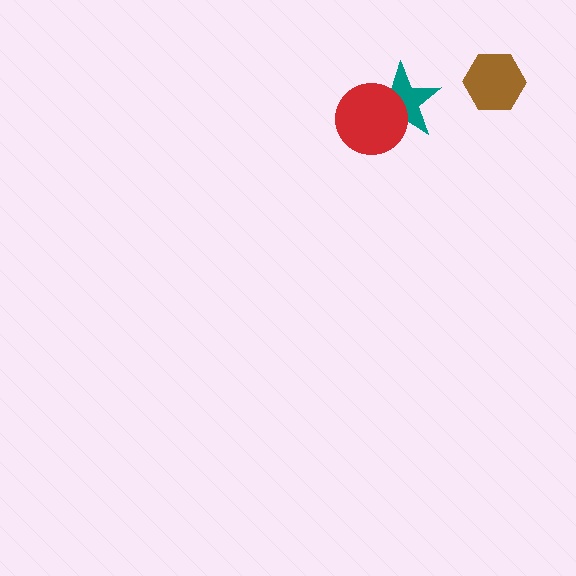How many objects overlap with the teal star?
1 object overlaps with the teal star.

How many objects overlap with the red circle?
1 object overlaps with the red circle.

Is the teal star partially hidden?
Yes, it is partially covered by another shape.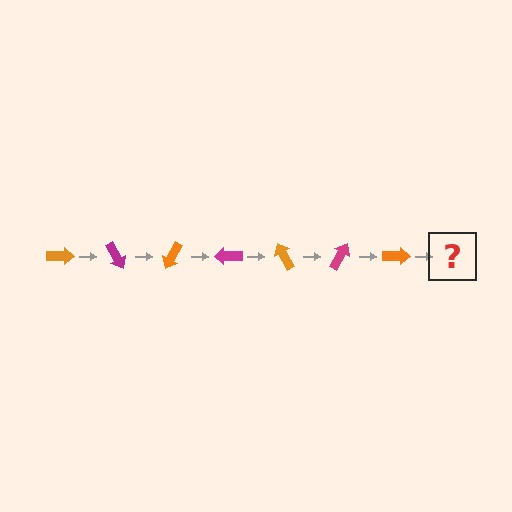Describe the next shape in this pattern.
It should be a magenta arrow, rotated 420 degrees from the start.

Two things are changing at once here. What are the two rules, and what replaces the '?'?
The two rules are that it rotates 60 degrees each step and the color cycles through orange and magenta. The '?' should be a magenta arrow, rotated 420 degrees from the start.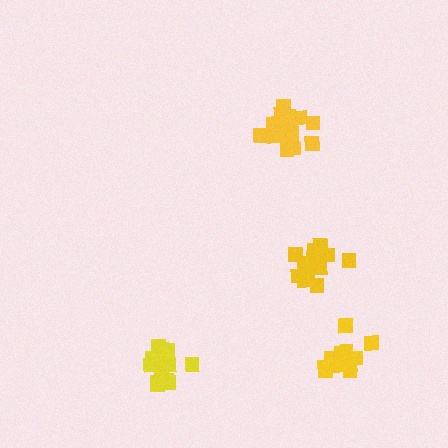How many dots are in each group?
Group 1: 16 dots, Group 2: 13 dots, Group 3: 19 dots, Group 4: 15 dots (63 total).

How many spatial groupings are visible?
There are 4 spatial groupings.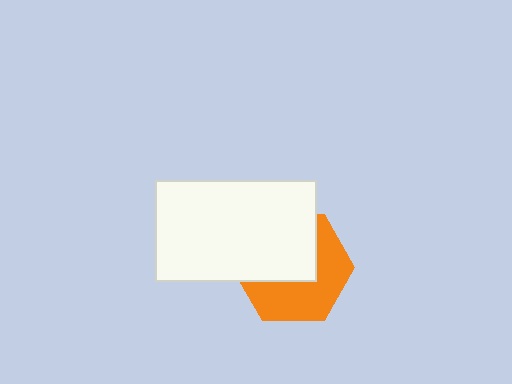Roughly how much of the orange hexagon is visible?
About half of it is visible (roughly 50%).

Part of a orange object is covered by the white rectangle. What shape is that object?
It is a hexagon.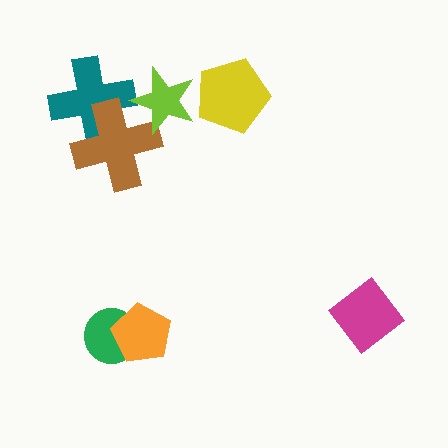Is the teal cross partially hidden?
Yes, it is partially covered by another shape.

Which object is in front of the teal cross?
The brown cross is in front of the teal cross.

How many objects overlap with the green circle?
1 object overlaps with the green circle.